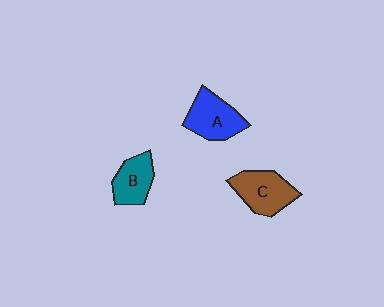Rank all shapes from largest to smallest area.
From largest to smallest: C (brown), A (blue), B (teal).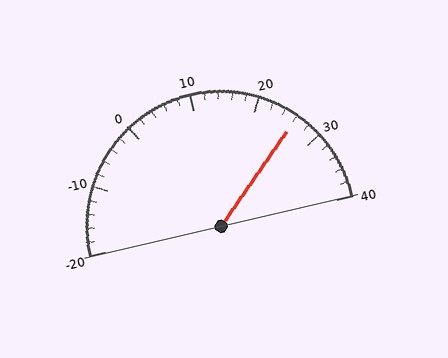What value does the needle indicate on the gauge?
The needle indicates approximately 26.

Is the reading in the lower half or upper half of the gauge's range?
The reading is in the upper half of the range (-20 to 40).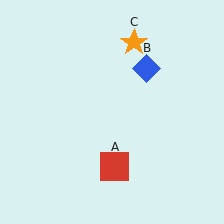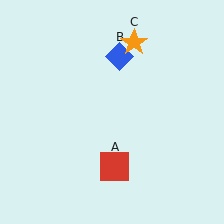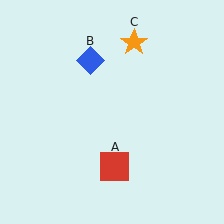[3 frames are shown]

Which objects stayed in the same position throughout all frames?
Red square (object A) and orange star (object C) remained stationary.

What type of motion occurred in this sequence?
The blue diamond (object B) rotated counterclockwise around the center of the scene.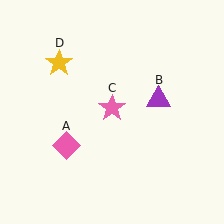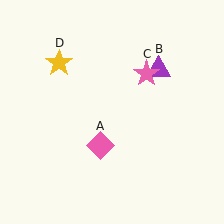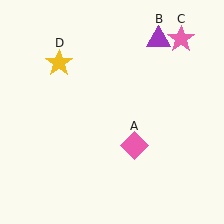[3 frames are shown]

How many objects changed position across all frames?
3 objects changed position: pink diamond (object A), purple triangle (object B), pink star (object C).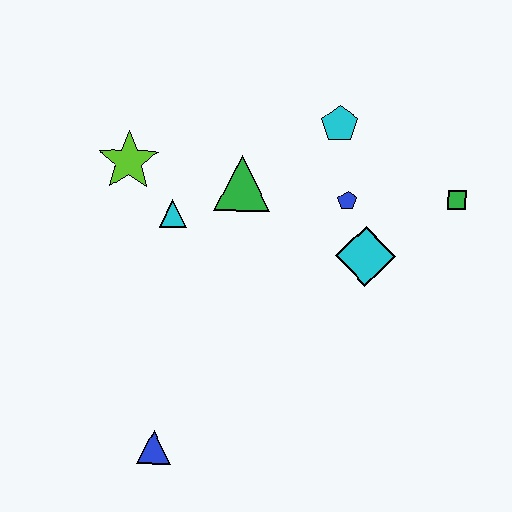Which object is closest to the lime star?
The cyan triangle is closest to the lime star.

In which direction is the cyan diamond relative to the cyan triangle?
The cyan diamond is to the right of the cyan triangle.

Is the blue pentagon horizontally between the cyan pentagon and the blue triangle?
No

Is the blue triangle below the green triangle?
Yes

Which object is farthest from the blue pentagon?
The blue triangle is farthest from the blue pentagon.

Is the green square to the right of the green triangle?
Yes